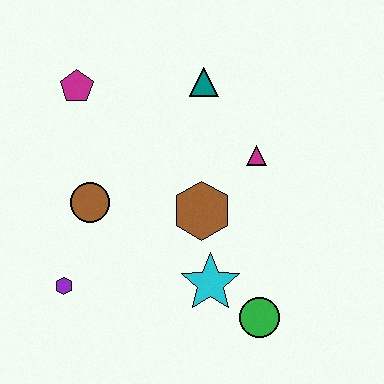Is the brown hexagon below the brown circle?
Yes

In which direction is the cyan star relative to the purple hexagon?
The cyan star is to the right of the purple hexagon.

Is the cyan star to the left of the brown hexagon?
No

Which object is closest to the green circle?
The cyan star is closest to the green circle.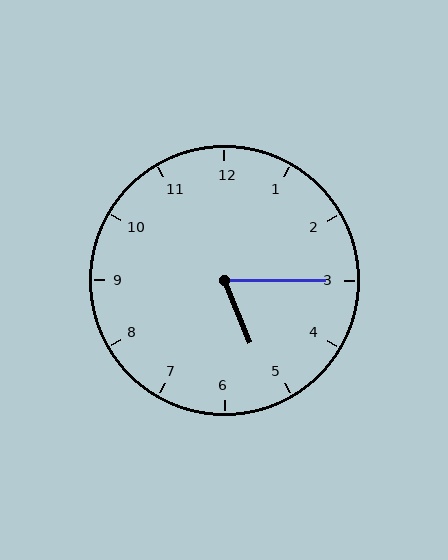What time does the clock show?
5:15.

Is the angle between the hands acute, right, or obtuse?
It is acute.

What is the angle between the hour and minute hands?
Approximately 68 degrees.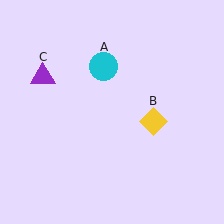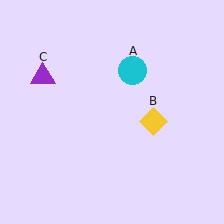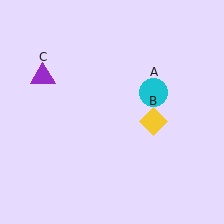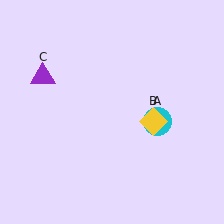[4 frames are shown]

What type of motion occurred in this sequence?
The cyan circle (object A) rotated clockwise around the center of the scene.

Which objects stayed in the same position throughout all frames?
Yellow diamond (object B) and purple triangle (object C) remained stationary.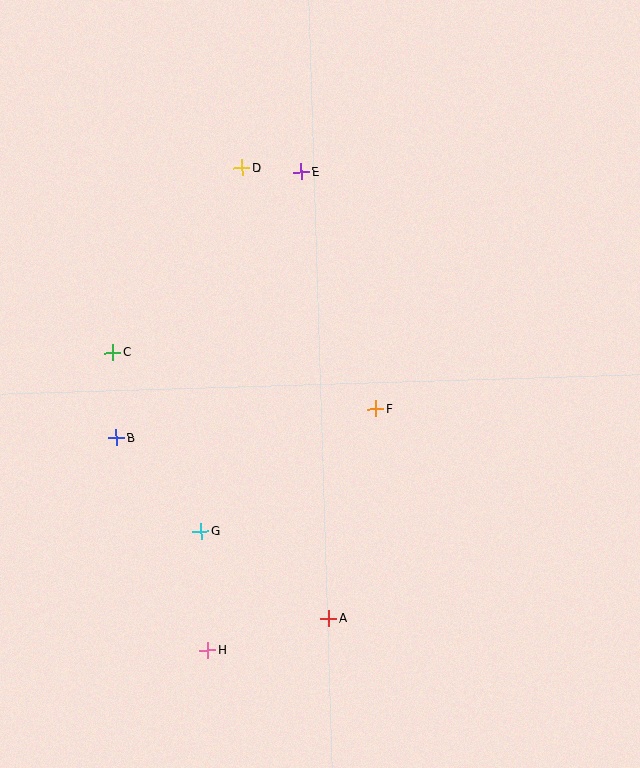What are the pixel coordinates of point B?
Point B is at (116, 438).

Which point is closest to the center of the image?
Point F at (376, 409) is closest to the center.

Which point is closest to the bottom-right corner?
Point A is closest to the bottom-right corner.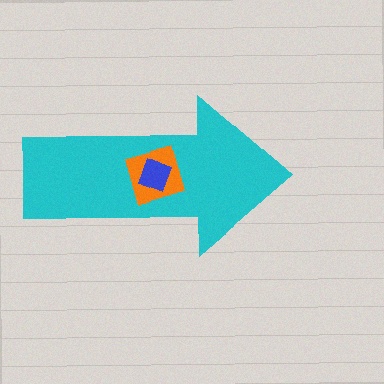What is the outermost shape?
The cyan arrow.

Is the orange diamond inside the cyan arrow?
Yes.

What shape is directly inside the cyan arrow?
The orange diamond.